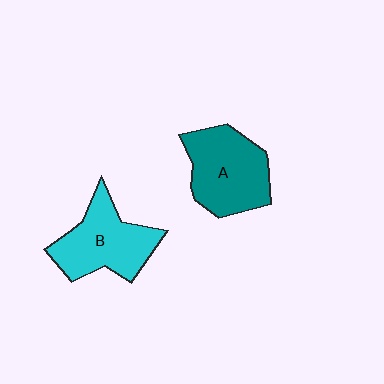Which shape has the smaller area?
Shape B (cyan).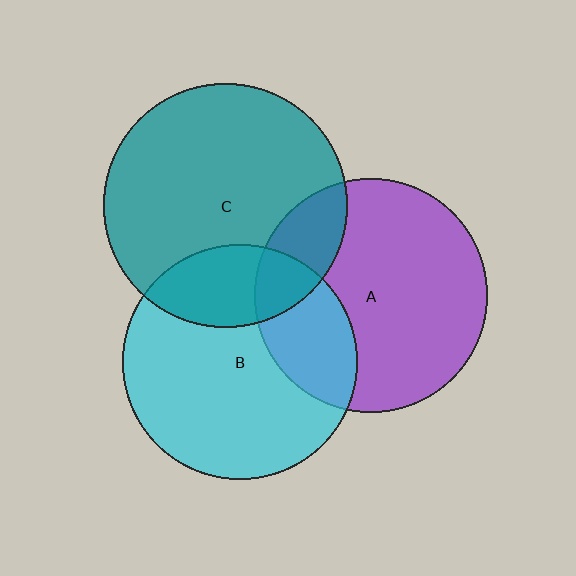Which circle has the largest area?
Circle C (teal).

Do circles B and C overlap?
Yes.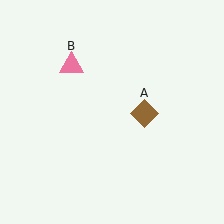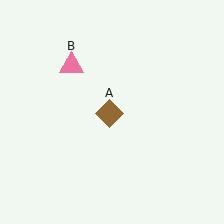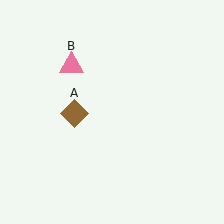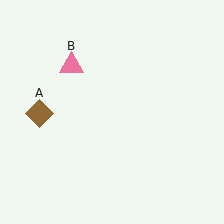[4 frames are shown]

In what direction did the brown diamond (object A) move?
The brown diamond (object A) moved left.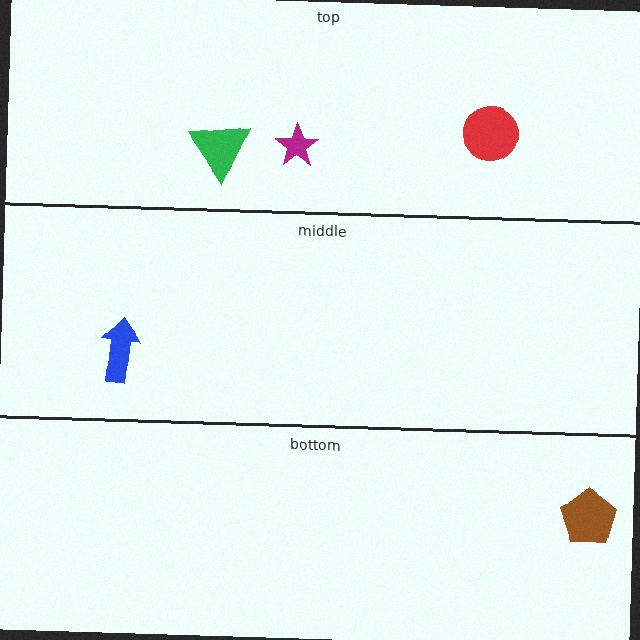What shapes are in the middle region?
The blue arrow.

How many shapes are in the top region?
3.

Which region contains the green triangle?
The top region.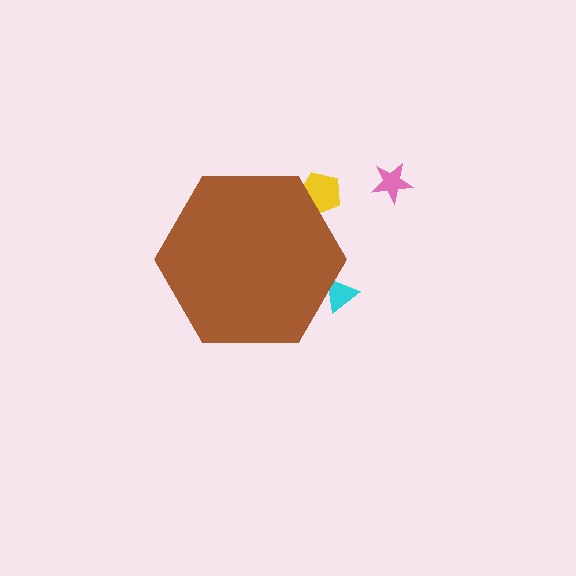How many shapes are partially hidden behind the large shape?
2 shapes are partially hidden.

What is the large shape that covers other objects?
A brown hexagon.